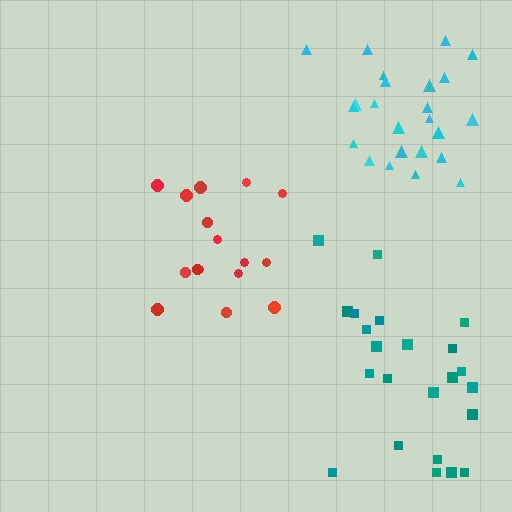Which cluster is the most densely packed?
Red.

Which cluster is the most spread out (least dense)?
Teal.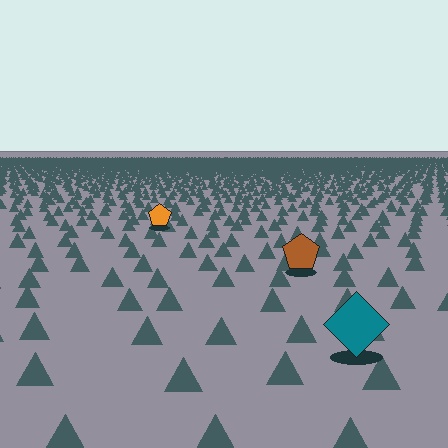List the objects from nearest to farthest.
From nearest to farthest: the teal diamond, the brown pentagon, the orange pentagon.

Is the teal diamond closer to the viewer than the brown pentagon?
Yes. The teal diamond is closer — you can tell from the texture gradient: the ground texture is coarser near it.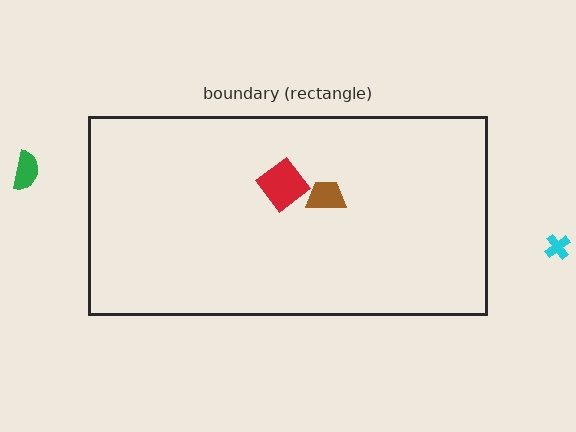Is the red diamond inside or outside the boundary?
Inside.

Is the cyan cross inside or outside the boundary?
Outside.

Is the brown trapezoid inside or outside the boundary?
Inside.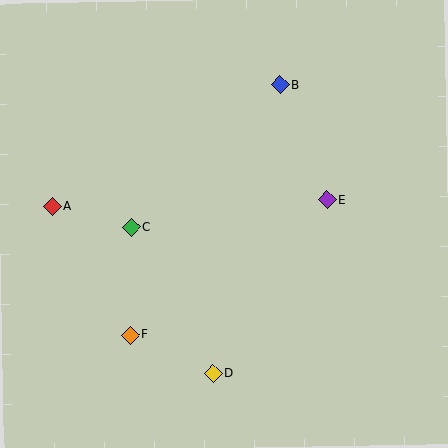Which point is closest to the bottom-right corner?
Point D is closest to the bottom-right corner.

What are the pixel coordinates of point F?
Point F is at (130, 335).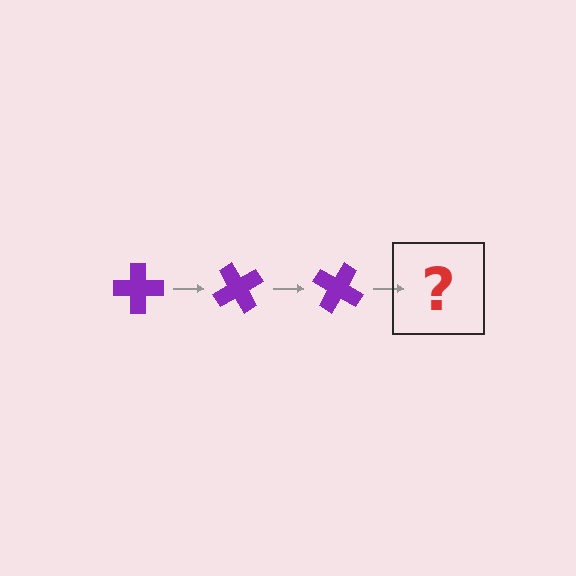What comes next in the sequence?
The next element should be a purple cross rotated 180 degrees.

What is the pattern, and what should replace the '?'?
The pattern is that the cross rotates 60 degrees each step. The '?' should be a purple cross rotated 180 degrees.